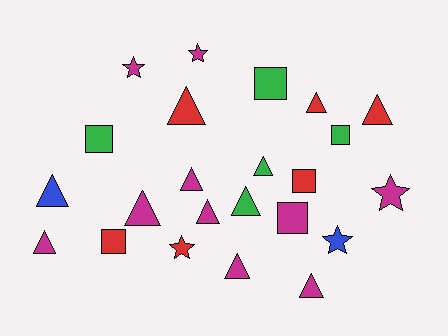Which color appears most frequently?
Magenta, with 10 objects.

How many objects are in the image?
There are 23 objects.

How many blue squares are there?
There are no blue squares.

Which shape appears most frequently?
Triangle, with 12 objects.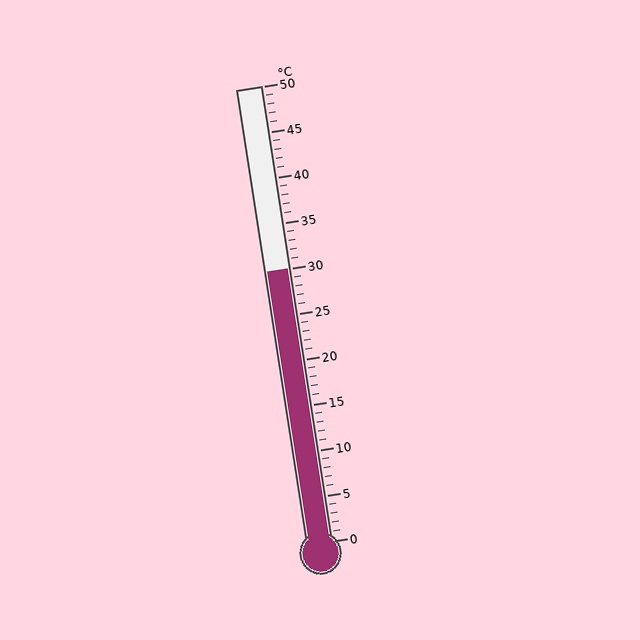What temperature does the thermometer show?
The thermometer shows approximately 30°C.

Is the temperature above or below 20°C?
The temperature is above 20°C.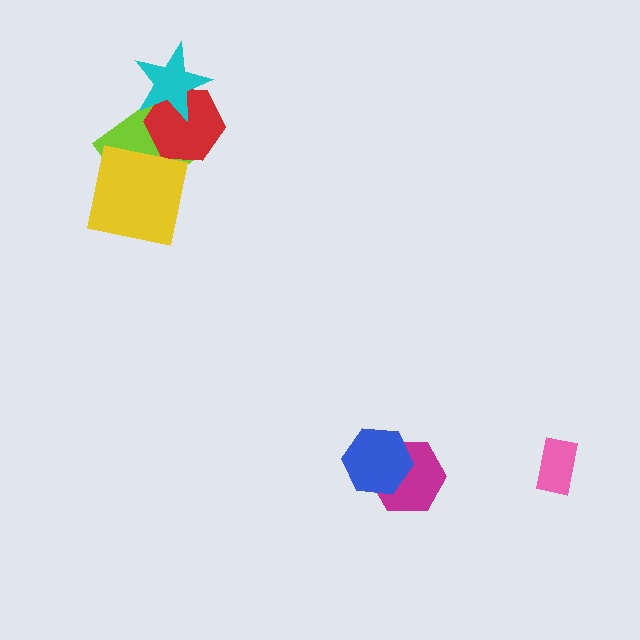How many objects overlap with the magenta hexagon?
1 object overlaps with the magenta hexagon.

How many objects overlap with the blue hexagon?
1 object overlaps with the blue hexagon.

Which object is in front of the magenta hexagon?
The blue hexagon is in front of the magenta hexagon.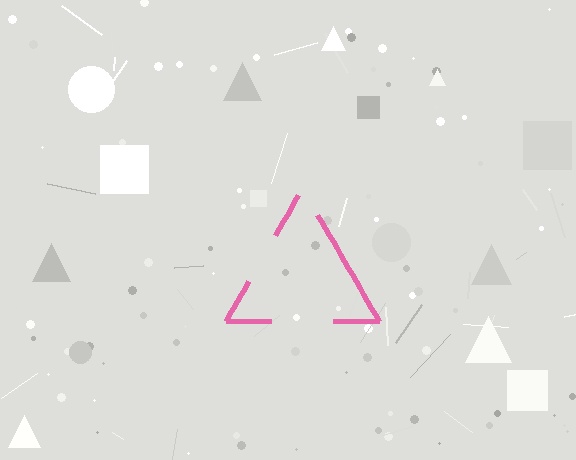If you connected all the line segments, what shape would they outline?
They would outline a triangle.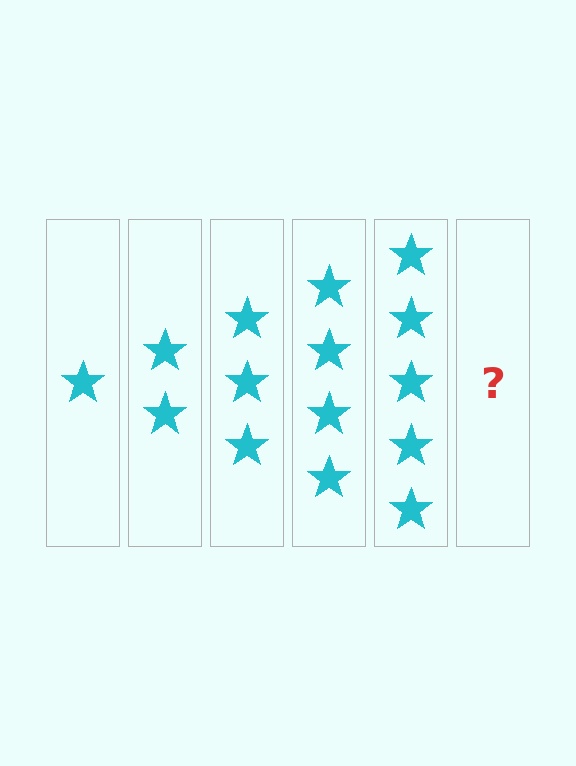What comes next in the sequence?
The next element should be 6 stars.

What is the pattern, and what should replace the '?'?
The pattern is that each step adds one more star. The '?' should be 6 stars.